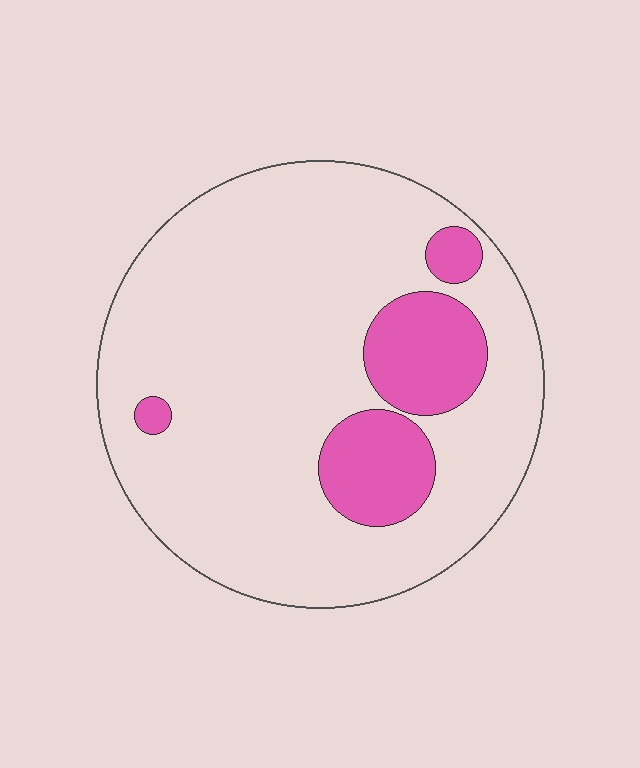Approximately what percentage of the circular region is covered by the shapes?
Approximately 15%.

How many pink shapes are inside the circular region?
4.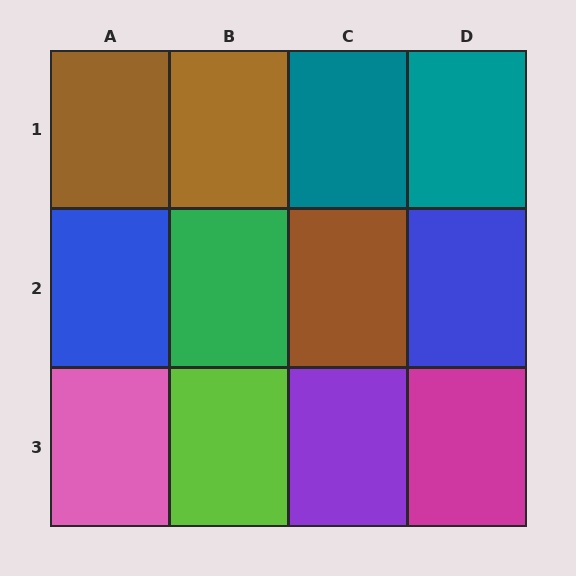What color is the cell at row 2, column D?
Blue.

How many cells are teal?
2 cells are teal.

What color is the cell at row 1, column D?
Teal.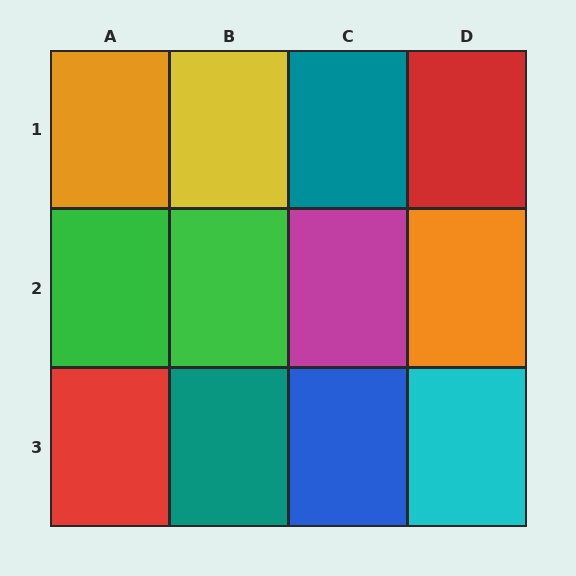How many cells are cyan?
1 cell is cyan.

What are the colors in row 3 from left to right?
Red, teal, blue, cyan.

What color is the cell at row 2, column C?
Magenta.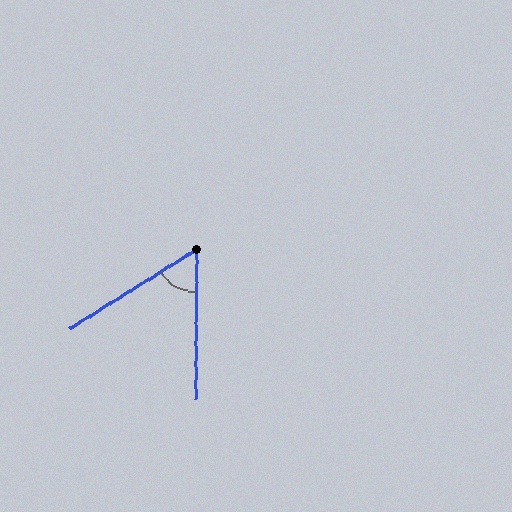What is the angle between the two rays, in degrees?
Approximately 58 degrees.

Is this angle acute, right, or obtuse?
It is acute.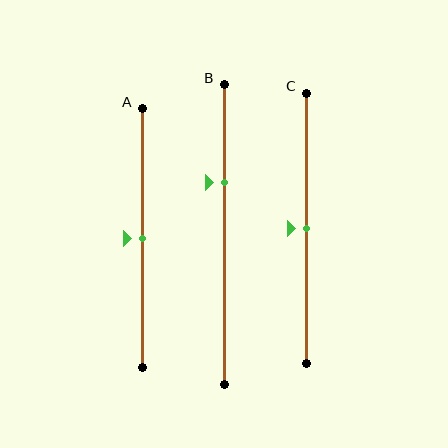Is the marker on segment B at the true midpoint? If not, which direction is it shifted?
No, the marker on segment B is shifted upward by about 17% of the segment length.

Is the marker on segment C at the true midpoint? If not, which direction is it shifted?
Yes, the marker on segment C is at the true midpoint.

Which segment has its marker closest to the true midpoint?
Segment A has its marker closest to the true midpoint.